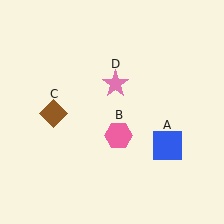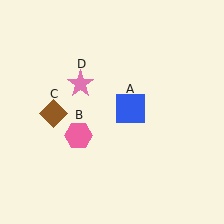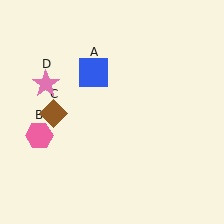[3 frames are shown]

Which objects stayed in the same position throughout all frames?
Brown diamond (object C) remained stationary.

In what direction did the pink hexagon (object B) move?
The pink hexagon (object B) moved left.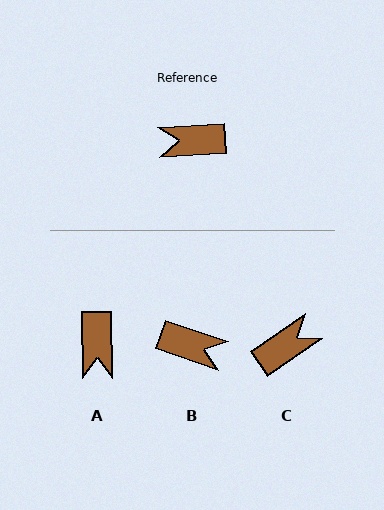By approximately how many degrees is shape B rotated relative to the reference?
Approximately 158 degrees counter-clockwise.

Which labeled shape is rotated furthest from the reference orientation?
B, about 158 degrees away.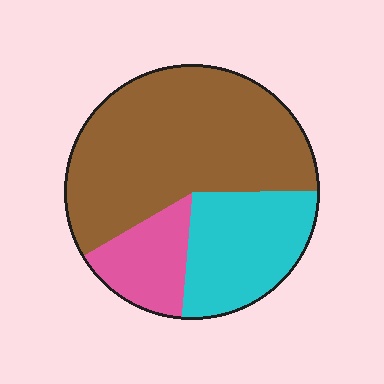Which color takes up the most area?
Brown, at roughly 60%.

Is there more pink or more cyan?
Cyan.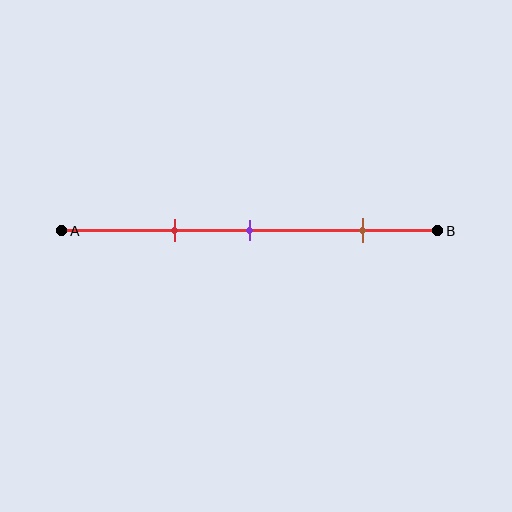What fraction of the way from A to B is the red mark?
The red mark is approximately 30% (0.3) of the way from A to B.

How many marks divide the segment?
There are 3 marks dividing the segment.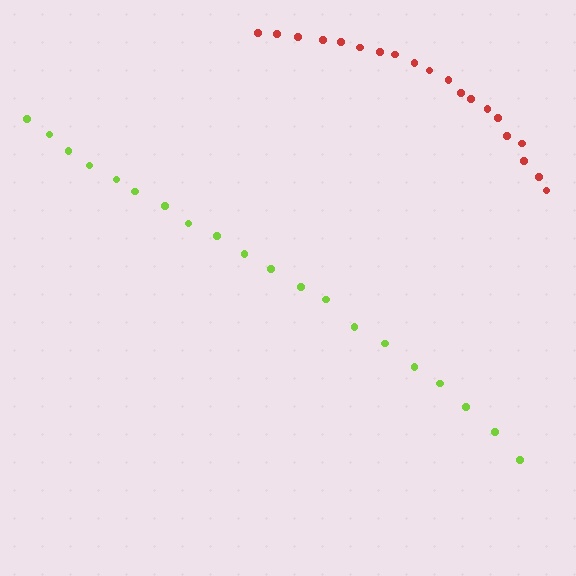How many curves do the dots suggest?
There are 2 distinct paths.